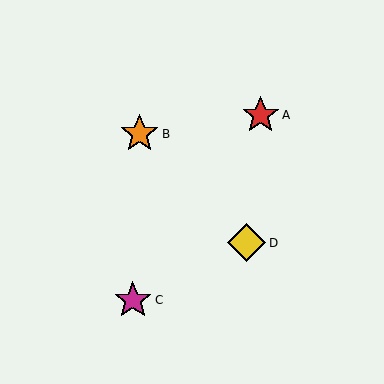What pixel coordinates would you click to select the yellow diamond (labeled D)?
Click at (247, 243) to select the yellow diamond D.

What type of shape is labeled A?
Shape A is a red star.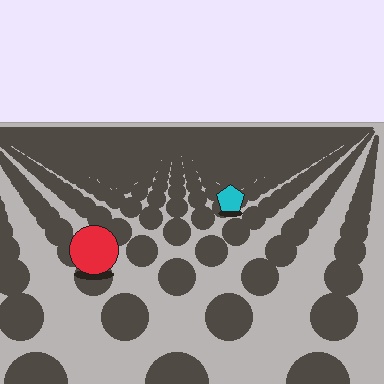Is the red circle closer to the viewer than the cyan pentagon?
Yes. The red circle is closer — you can tell from the texture gradient: the ground texture is coarser near it.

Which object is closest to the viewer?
The red circle is closest. The texture marks near it are larger and more spread out.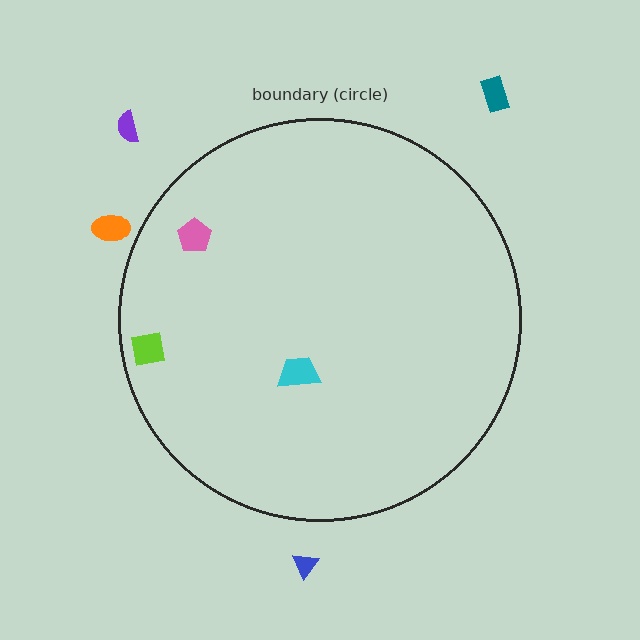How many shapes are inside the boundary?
3 inside, 4 outside.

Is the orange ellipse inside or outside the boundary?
Outside.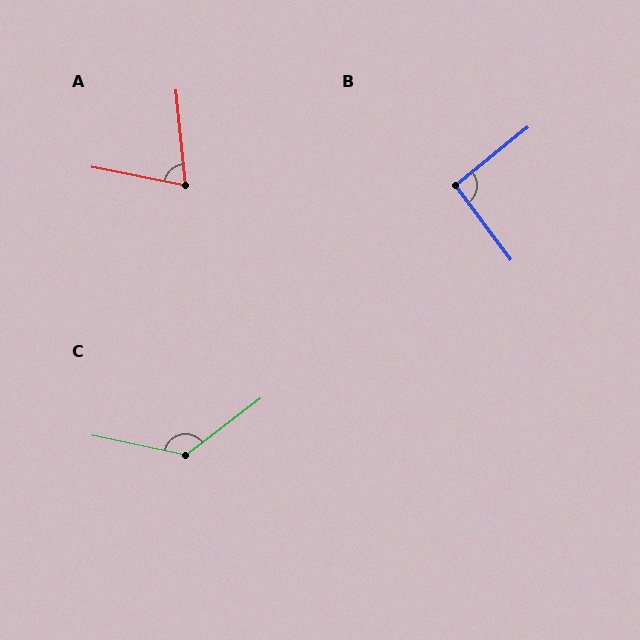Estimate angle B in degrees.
Approximately 92 degrees.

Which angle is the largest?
C, at approximately 131 degrees.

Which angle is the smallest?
A, at approximately 74 degrees.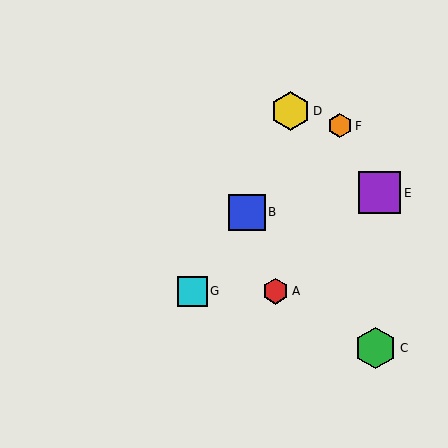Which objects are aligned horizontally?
Objects A, G are aligned horizontally.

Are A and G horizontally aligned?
Yes, both are at y≈291.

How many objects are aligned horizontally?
2 objects (A, G) are aligned horizontally.